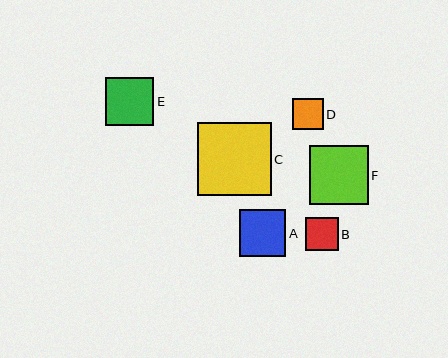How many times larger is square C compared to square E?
Square C is approximately 1.5 times the size of square E.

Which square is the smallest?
Square D is the smallest with a size of approximately 30 pixels.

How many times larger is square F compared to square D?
Square F is approximately 1.9 times the size of square D.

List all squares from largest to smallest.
From largest to smallest: C, F, E, A, B, D.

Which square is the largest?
Square C is the largest with a size of approximately 74 pixels.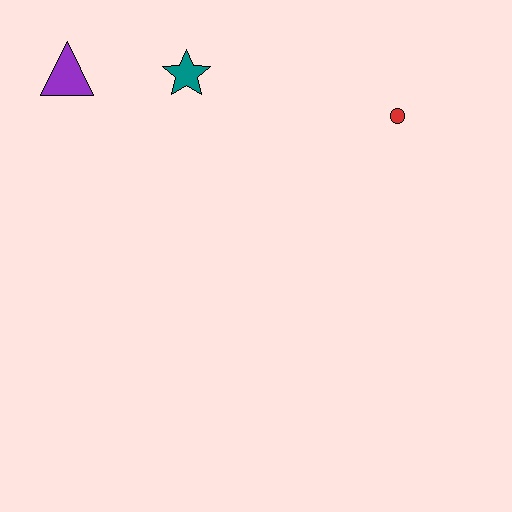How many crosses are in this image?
There are no crosses.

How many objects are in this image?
There are 3 objects.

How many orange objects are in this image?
There are no orange objects.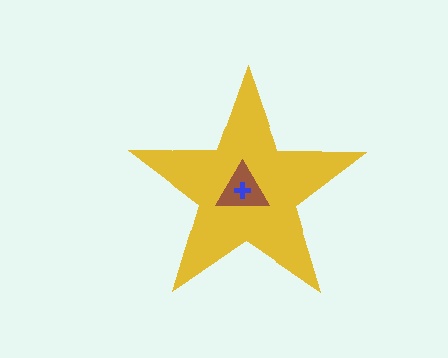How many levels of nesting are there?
3.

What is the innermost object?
The blue cross.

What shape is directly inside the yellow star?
The brown triangle.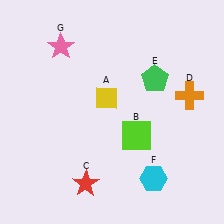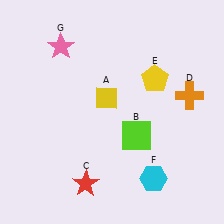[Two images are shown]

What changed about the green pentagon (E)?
In Image 1, E is green. In Image 2, it changed to yellow.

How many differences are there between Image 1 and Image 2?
There is 1 difference between the two images.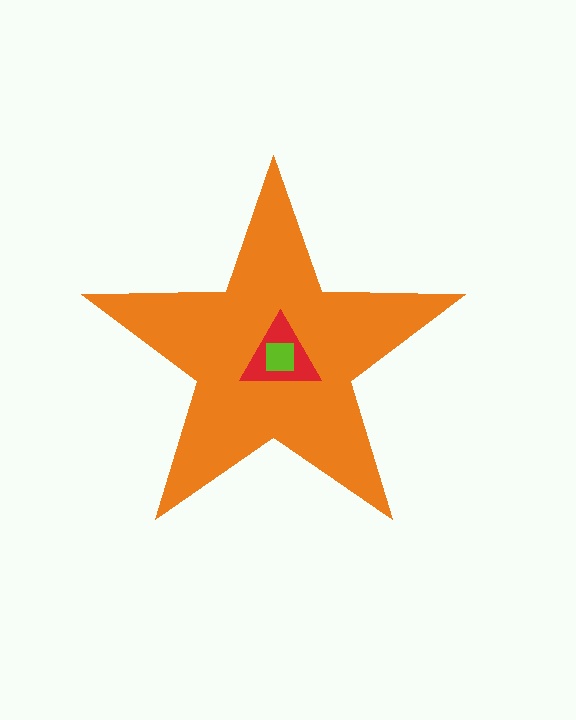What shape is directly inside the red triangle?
The lime square.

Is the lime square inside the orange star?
Yes.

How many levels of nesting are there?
3.